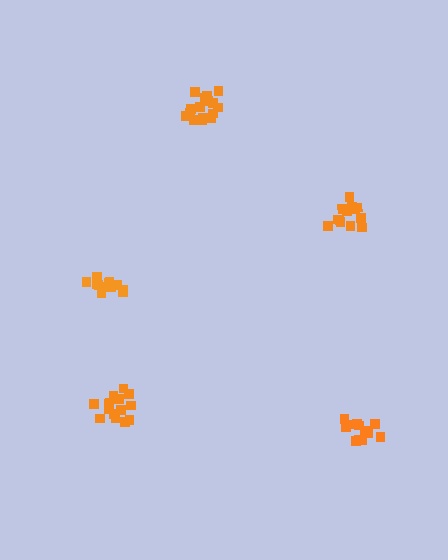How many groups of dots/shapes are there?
There are 5 groups.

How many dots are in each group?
Group 1: 17 dots, Group 2: 14 dots, Group 3: 12 dots, Group 4: 16 dots, Group 5: 14 dots (73 total).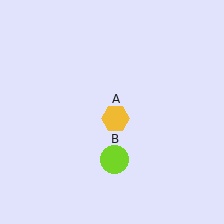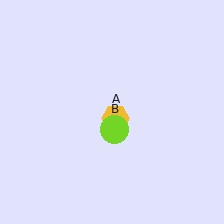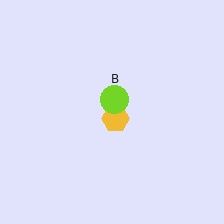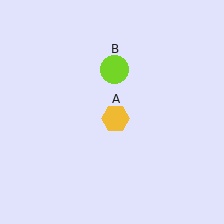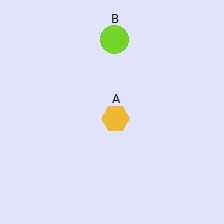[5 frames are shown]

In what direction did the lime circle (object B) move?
The lime circle (object B) moved up.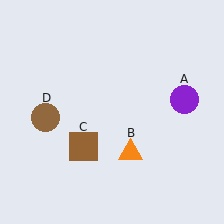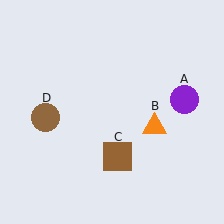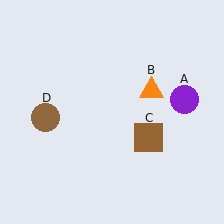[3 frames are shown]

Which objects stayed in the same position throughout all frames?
Purple circle (object A) and brown circle (object D) remained stationary.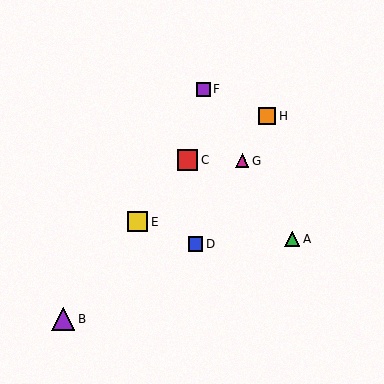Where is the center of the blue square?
The center of the blue square is at (196, 244).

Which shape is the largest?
The purple triangle (labeled B) is the largest.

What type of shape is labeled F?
Shape F is a purple square.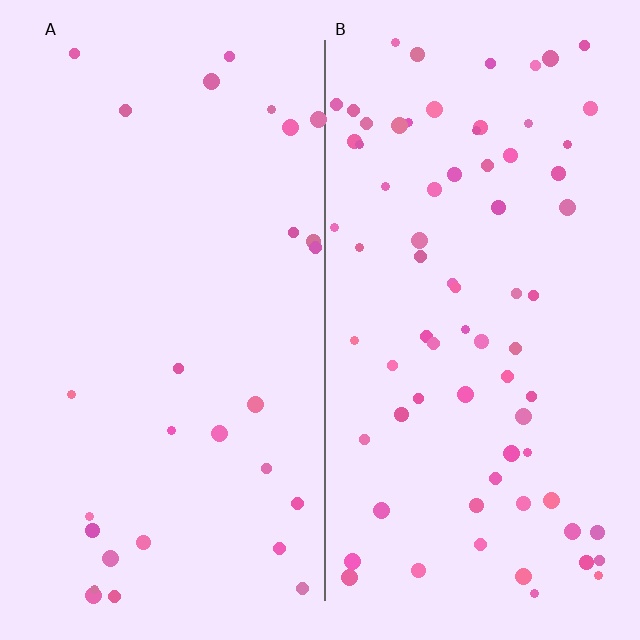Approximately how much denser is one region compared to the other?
Approximately 2.7× — region B over region A.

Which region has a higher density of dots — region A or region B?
B (the right).